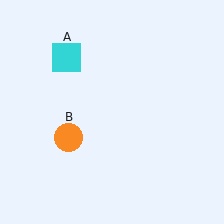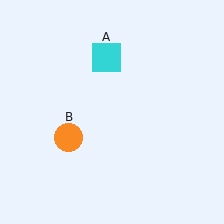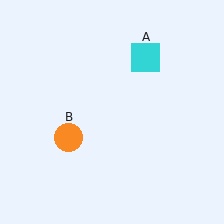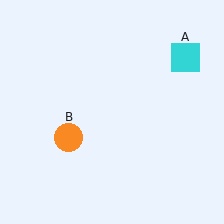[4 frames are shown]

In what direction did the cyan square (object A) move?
The cyan square (object A) moved right.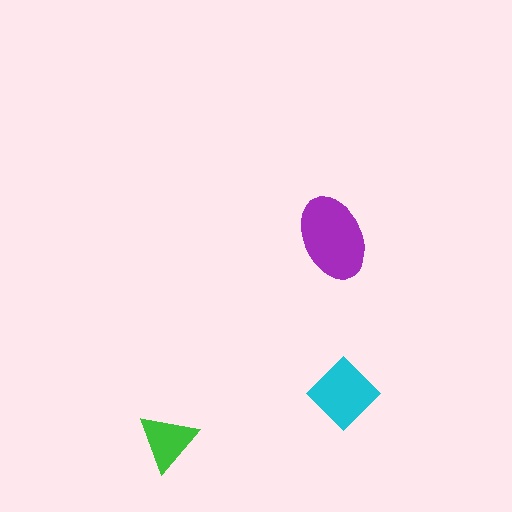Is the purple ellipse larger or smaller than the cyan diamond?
Larger.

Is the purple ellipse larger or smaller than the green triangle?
Larger.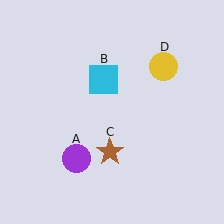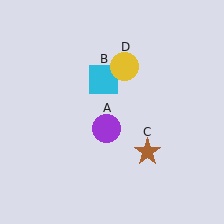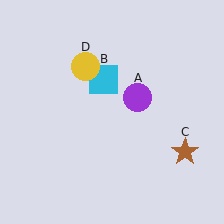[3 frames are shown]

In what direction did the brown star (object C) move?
The brown star (object C) moved right.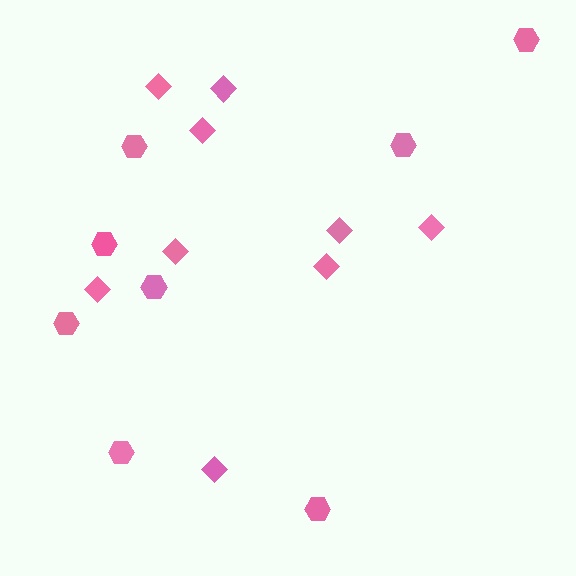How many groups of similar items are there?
There are 2 groups: one group of diamonds (9) and one group of hexagons (8).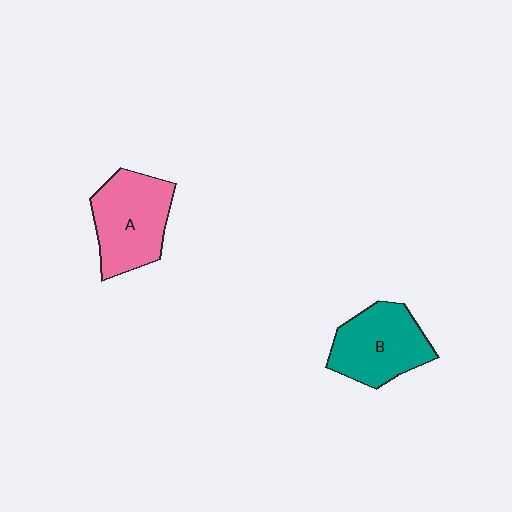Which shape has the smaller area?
Shape B (teal).